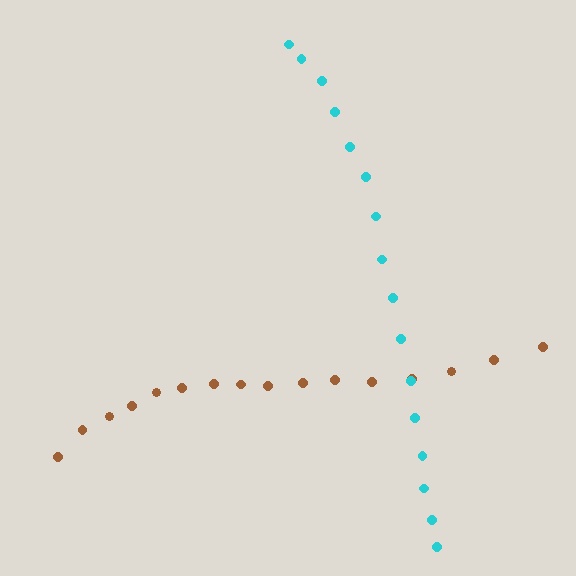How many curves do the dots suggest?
There are 2 distinct paths.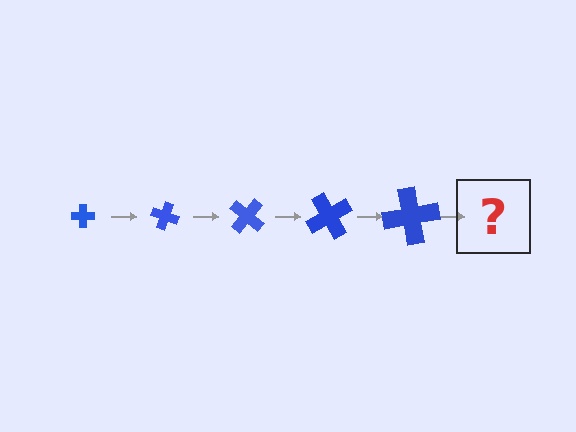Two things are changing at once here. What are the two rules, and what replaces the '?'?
The two rules are that the cross grows larger each step and it rotates 20 degrees each step. The '?' should be a cross, larger than the previous one and rotated 100 degrees from the start.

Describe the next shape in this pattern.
It should be a cross, larger than the previous one and rotated 100 degrees from the start.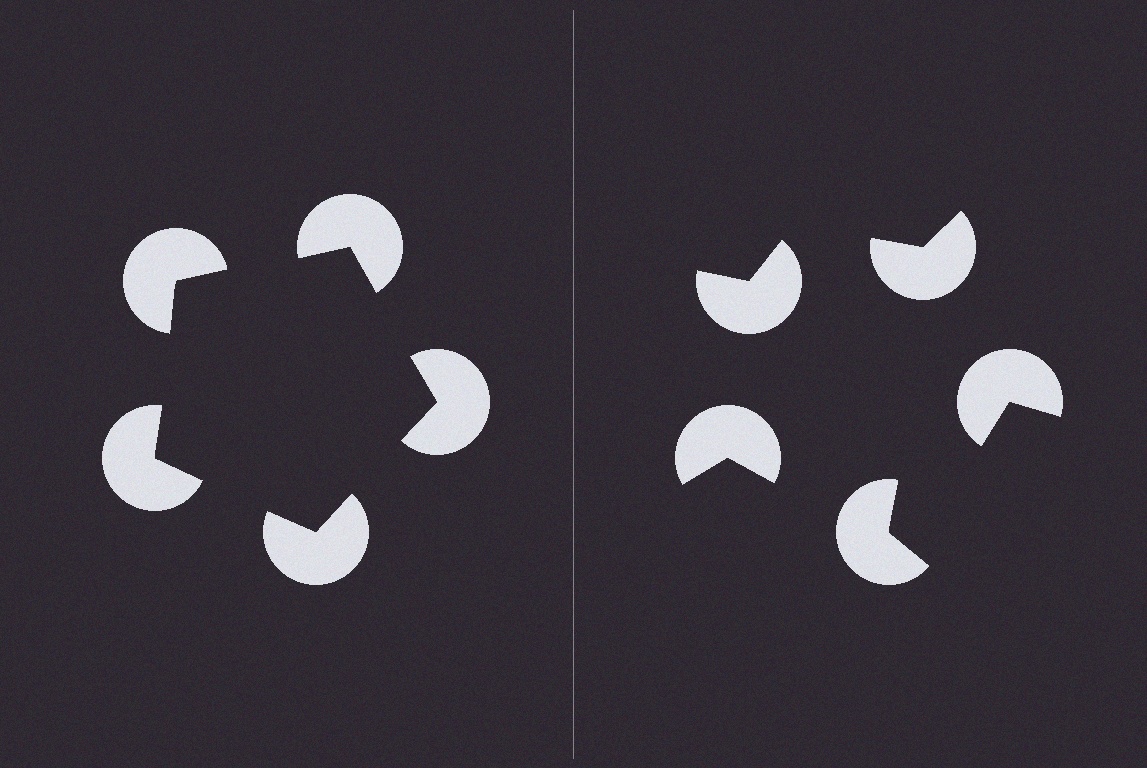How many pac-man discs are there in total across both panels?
10 — 5 on each side.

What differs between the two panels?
The pac-man discs are positioned identically on both sides; only the wedge orientations differ. On the left they align to a pentagon; on the right they are misaligned.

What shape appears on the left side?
An illusory pentagon.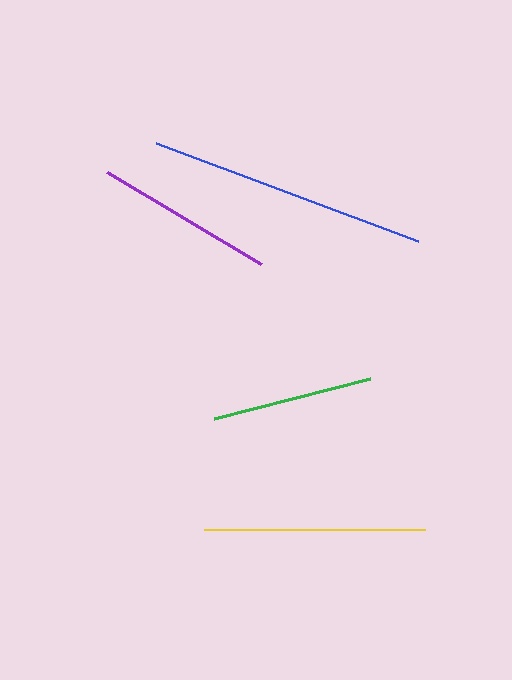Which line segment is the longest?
The blue line is the longest at approximately 280 pixels.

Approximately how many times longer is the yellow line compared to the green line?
The yellow line is approximately 1.4 times the length of the green line.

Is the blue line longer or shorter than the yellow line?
The blue line is longer than the yellow line.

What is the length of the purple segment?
The purple segment is approximately 179 pixels long.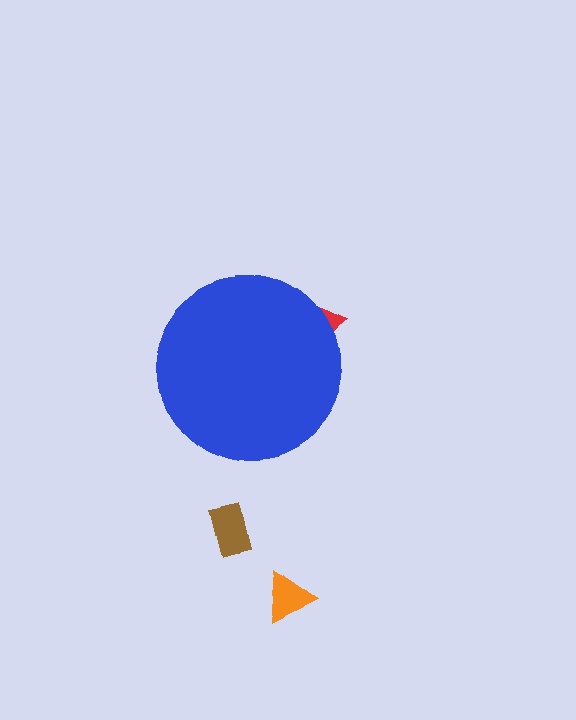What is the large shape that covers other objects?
A blue circle.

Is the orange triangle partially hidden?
No, the orange triangle is fully visible.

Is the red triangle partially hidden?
Yes, the red triangle is partially hidden behind the blue circle.